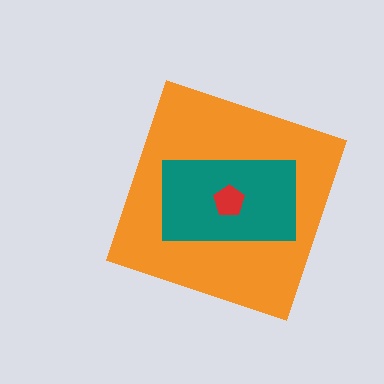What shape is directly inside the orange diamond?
The teal rectangle.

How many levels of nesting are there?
3.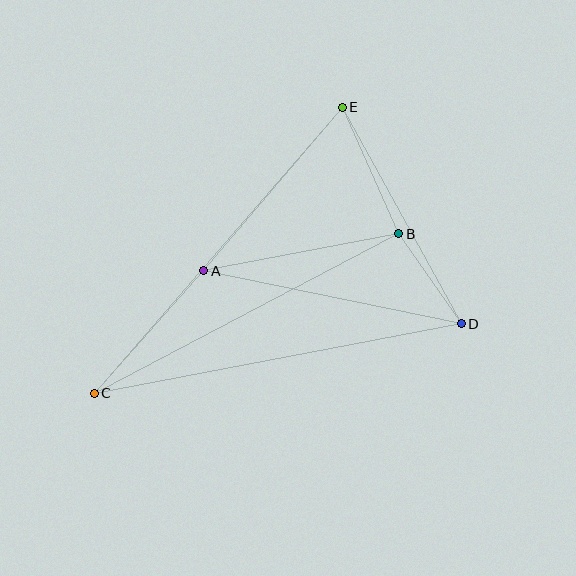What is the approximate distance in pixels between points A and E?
The distance between A and E is approximately 214 pixels.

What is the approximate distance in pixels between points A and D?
The distance between A and D is approximately 263 pixels.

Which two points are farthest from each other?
Points C and E are farthest from each other.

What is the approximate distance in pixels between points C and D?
The distance between C and D is approximately 373 pixels.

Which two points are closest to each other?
Points B and D are closest to each other.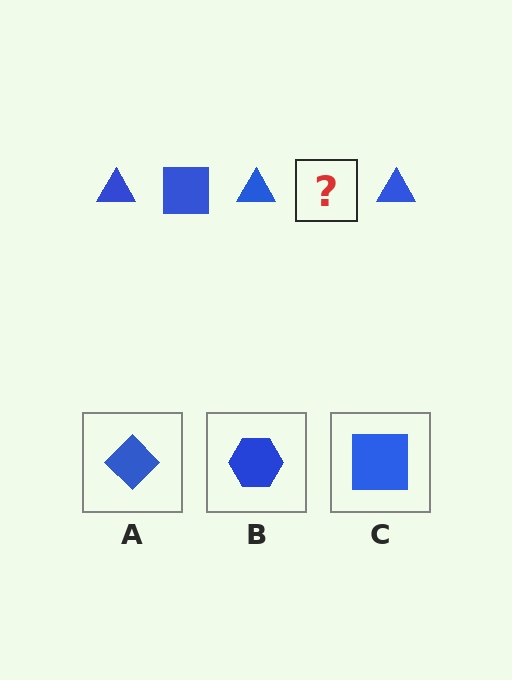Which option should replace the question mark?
Option C.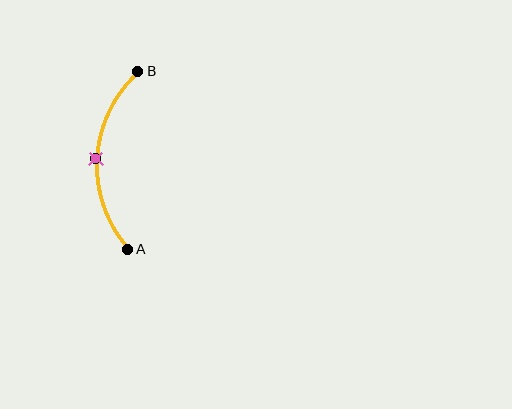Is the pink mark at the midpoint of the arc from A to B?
Yes. The pink mark lies on the arc at equal arc-length from both A and B — it is the arc midpoint.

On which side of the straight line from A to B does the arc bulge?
The arc bulges to the left of the straight line connecting A and B.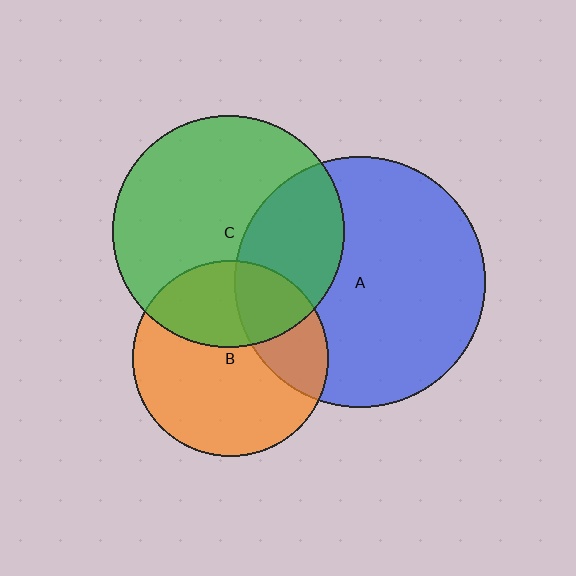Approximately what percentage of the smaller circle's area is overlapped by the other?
Approximately 35%.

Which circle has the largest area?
Circle A (blue).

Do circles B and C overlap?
Yes.